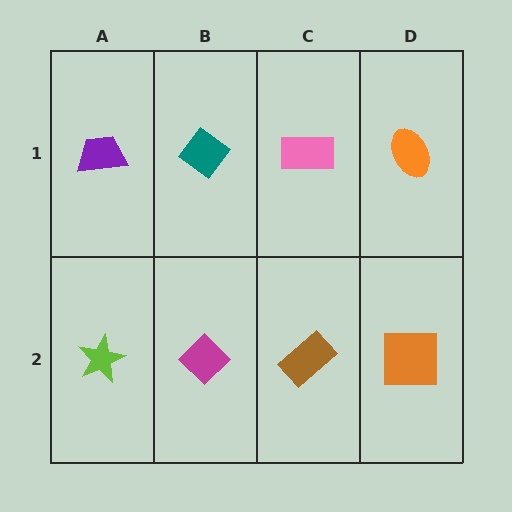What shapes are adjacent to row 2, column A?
A purple trapezoid (row 1, column A), a magenta diamond (row 2, column B).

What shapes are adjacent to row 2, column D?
An orange ellipse (row 1, column D), a brown rectangle (row 2, column C).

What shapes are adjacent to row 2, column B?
A teal diamond (row 1, column B), a lime star (row 2, column A), a brown rectangle (row 2, column C).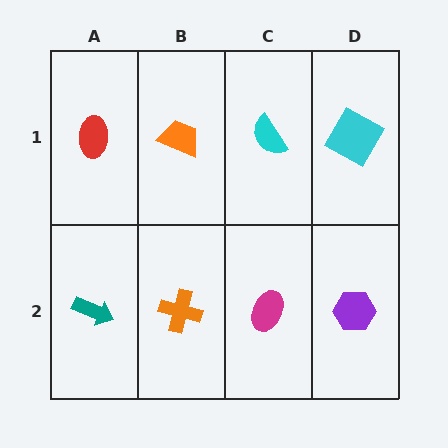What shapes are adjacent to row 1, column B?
An orange cross (row 2, column B), a red ellipse (row 1, column A), a cyan semicircle (row 1, column C).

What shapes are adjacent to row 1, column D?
A purple hexagon (row 2, column D), a cyan semicircle (row 1, column C).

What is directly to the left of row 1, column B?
A red ellipse.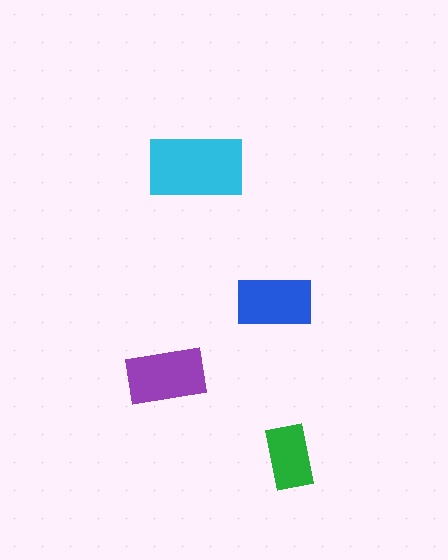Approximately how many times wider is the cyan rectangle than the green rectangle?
About 1.5 times wider.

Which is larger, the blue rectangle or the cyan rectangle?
The cyan one.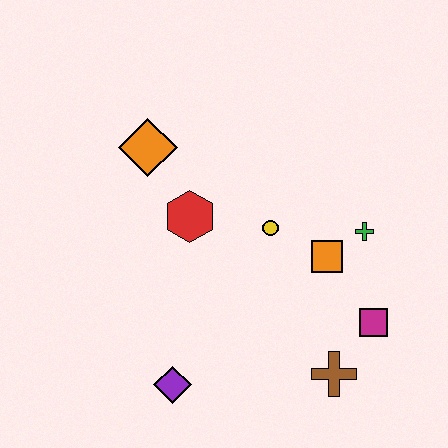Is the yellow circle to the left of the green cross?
Yes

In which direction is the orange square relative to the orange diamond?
The orange square is to the right of the orange diamond.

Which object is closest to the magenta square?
The brown cross is closest to the magenta square.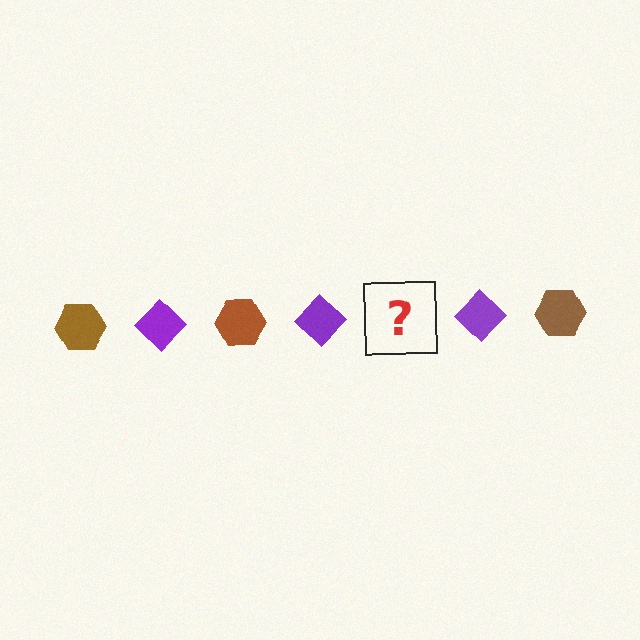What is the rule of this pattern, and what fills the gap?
The rule is that the pattern alternates between brown hexagon and purple diamond. The gap should be filled with a brown hexagon.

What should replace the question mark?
The question mark should be replaced with a brown hexagon.